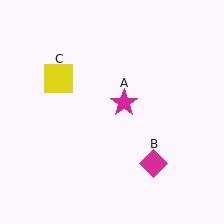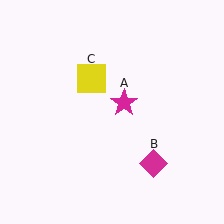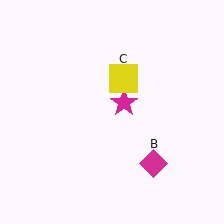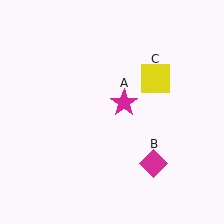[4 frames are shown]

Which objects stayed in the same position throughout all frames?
Magenta star (object A) and magenta diamond (object B) remained stationary.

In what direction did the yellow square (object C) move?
The yellow square (object C) moved right.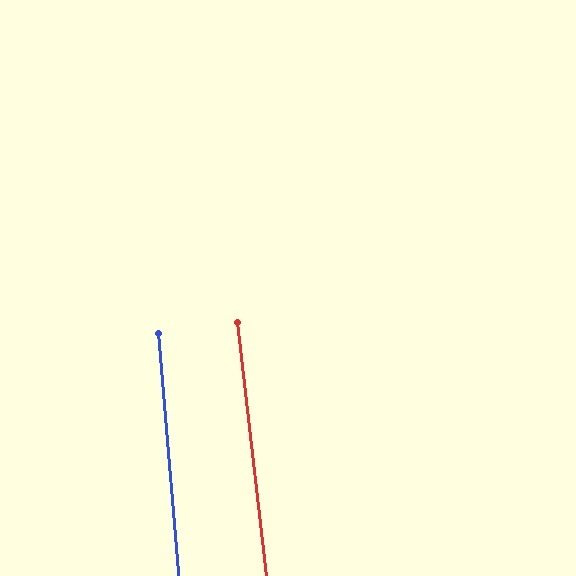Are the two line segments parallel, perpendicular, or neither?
Parallel — their directions differ by only 1.8°.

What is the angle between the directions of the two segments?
Approximately 2 degrees.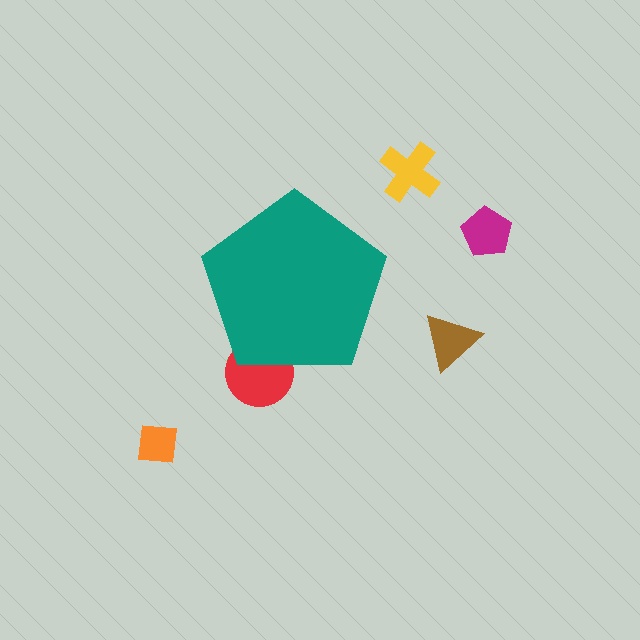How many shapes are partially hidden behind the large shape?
2 shapes are partially hidden.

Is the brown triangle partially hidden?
No, the brown triangle is fully visible.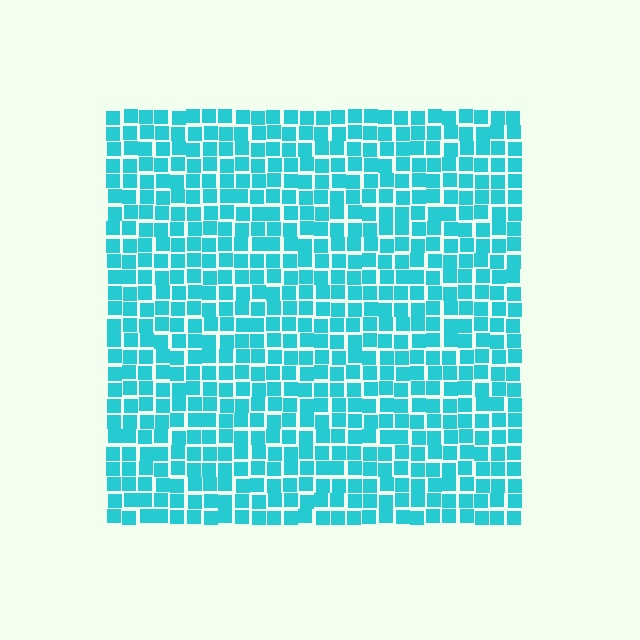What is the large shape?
The large shape is a square.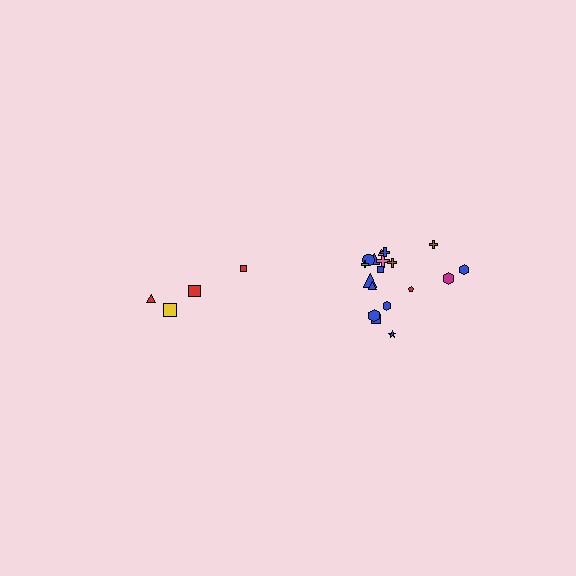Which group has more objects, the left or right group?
The right group.